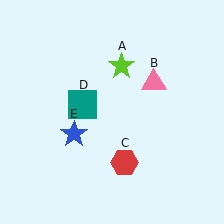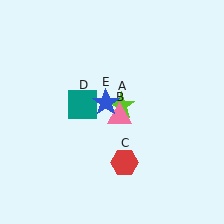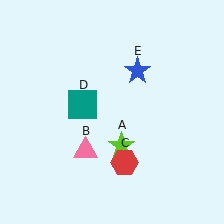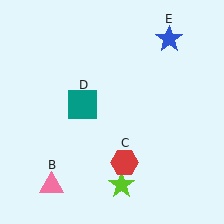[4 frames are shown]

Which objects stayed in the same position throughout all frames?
Red hexagon (object C) and teal square (object D) remained stationary.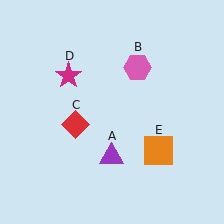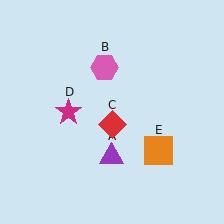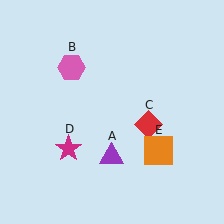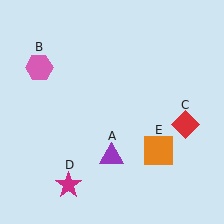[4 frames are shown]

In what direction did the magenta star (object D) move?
The magenta star (object D) moved down.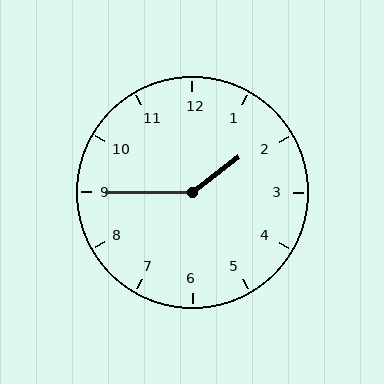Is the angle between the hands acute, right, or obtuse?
It is obtuse.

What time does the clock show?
1:45.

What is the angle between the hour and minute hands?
Approximately 142 degrees.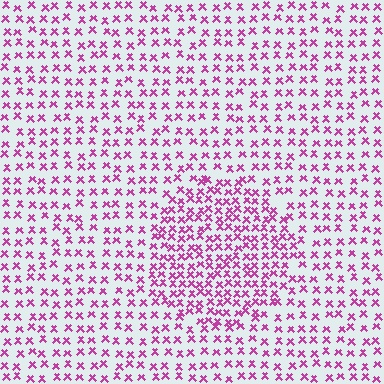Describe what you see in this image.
The image contains small magenta elements arranged at two different densities. A circle-shaped region is visible where the elements are more densely packed than the surrounding area.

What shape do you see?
I see a circle.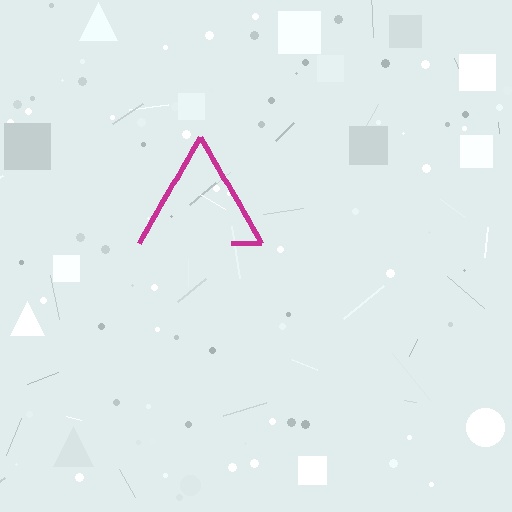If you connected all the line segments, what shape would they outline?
They would outline a triangle.